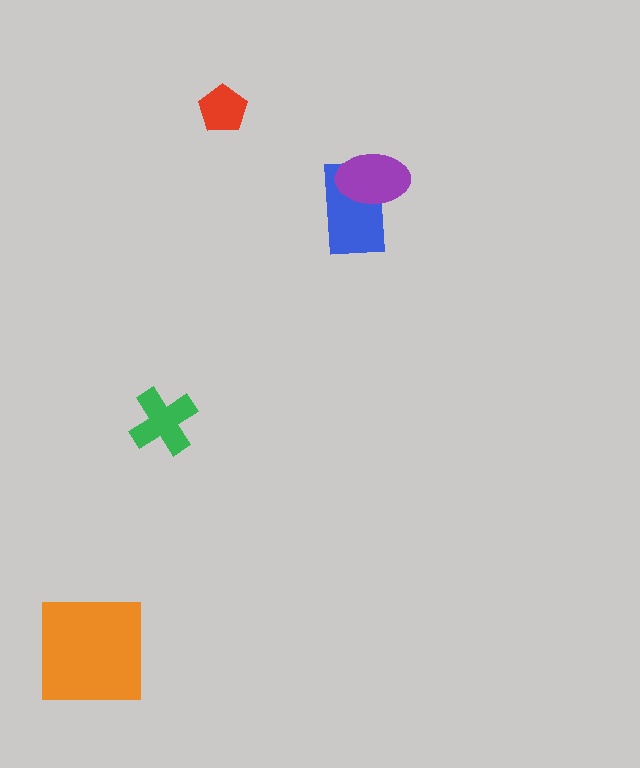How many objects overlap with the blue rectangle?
1 object overlaps with the blue rectangle.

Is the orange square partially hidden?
No, no other shape covers it.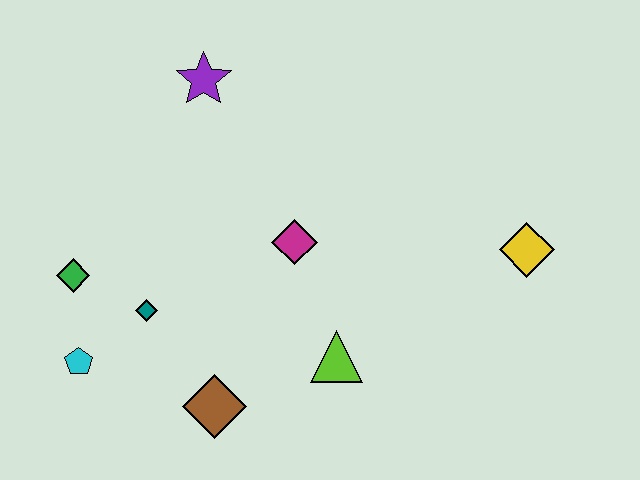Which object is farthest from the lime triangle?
The purple star is farthest from the lime triangle.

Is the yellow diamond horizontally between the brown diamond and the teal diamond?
No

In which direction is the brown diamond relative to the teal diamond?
The brown diamond is below the teal diamond.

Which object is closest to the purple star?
The magenta diamond is closest to the purple star.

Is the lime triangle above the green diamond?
No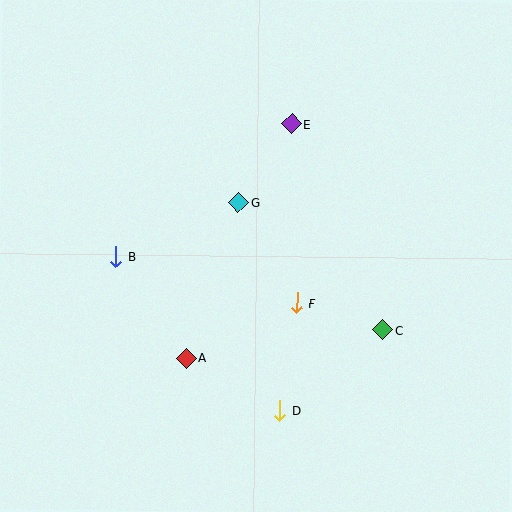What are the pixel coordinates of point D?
Point D is at (280, 411).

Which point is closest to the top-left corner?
Point B is closest to the top-left corner.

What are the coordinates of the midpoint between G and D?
The midpoint between G and D is at (259, 307).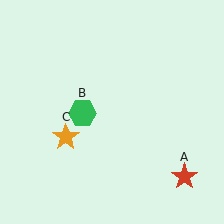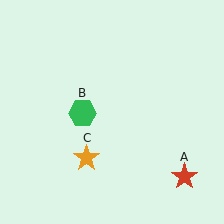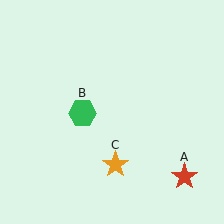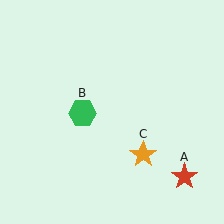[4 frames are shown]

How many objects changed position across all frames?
1 object changed position: orange star (object C).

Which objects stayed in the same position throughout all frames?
Red star (object A) and green hexagon (object B) remained stationary.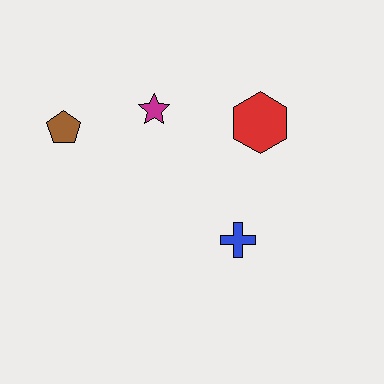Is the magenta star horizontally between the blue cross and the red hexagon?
No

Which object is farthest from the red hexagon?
The brown pentagon is farthest from the red hexagon.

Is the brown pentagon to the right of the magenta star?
No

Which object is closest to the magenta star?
The brown pentagon is closest to the magenta star.